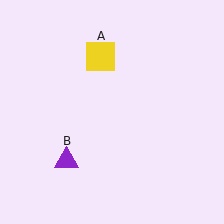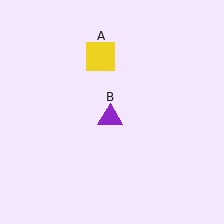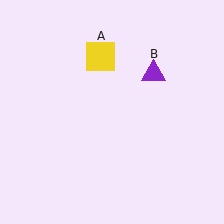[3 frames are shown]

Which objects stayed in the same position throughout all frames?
Yellow square (object A) remained stationary.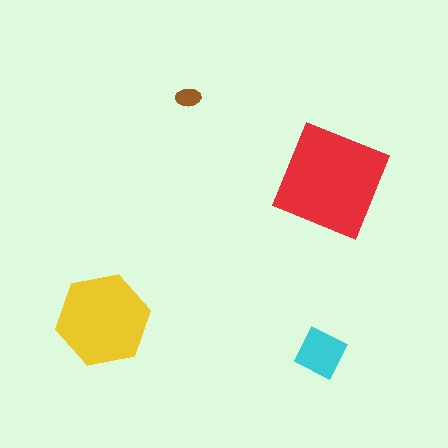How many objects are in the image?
There are 4 objects in the image.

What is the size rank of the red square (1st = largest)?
1st.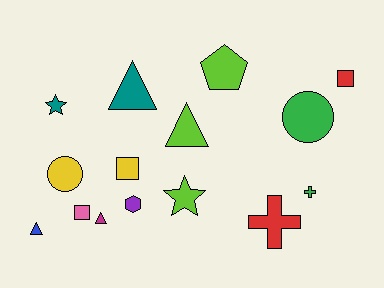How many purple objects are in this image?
There is 1 purple object.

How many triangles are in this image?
There are 4 triangles.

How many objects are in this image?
There are 15 objects.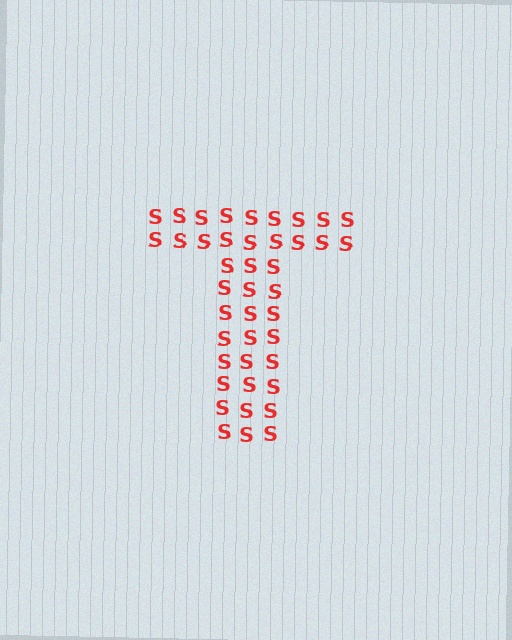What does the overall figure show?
The overall figure shows the letter T.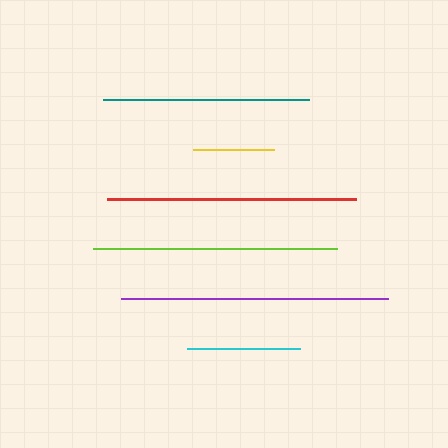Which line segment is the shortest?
The yellow line is the shortest at approximately 81 pixels.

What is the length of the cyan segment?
The cyan segment is approximately 113 pixels long.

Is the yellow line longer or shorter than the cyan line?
The cyan line is longer than the yellow line.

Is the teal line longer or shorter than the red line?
The red line is longer than the teal line.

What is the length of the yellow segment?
The yellow segment is approximately 81 pixels long.